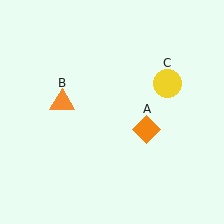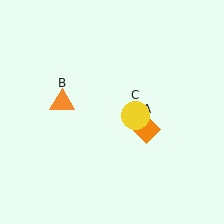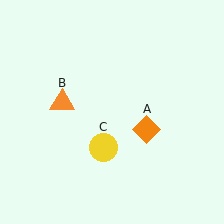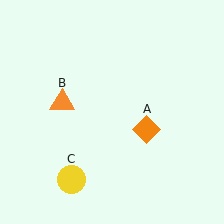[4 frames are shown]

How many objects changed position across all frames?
1 object changed position: yellow circle (object C).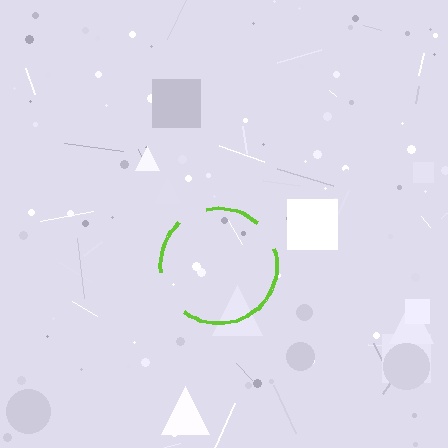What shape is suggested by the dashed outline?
The dashed outline suggests a circle.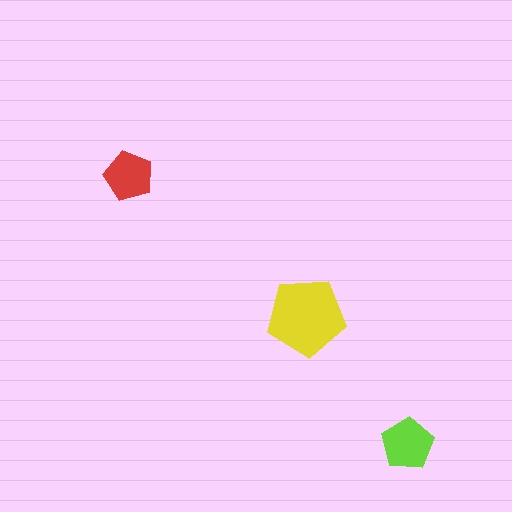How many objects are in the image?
There are 3 objects in the image.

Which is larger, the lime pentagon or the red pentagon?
The lime one.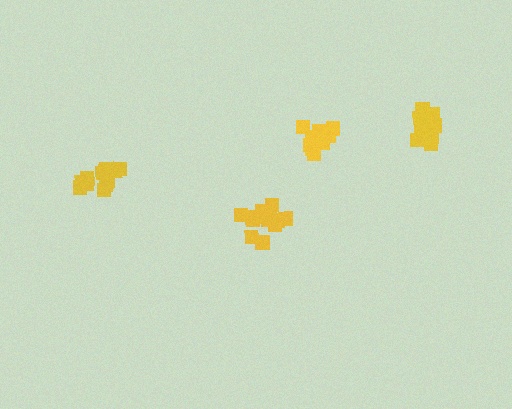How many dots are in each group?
Group 1: 12 dots, Group 2: 13 dots, Group 3: 12 dots, Group 4: 11 dots (48 total).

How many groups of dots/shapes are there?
There are 4 groups.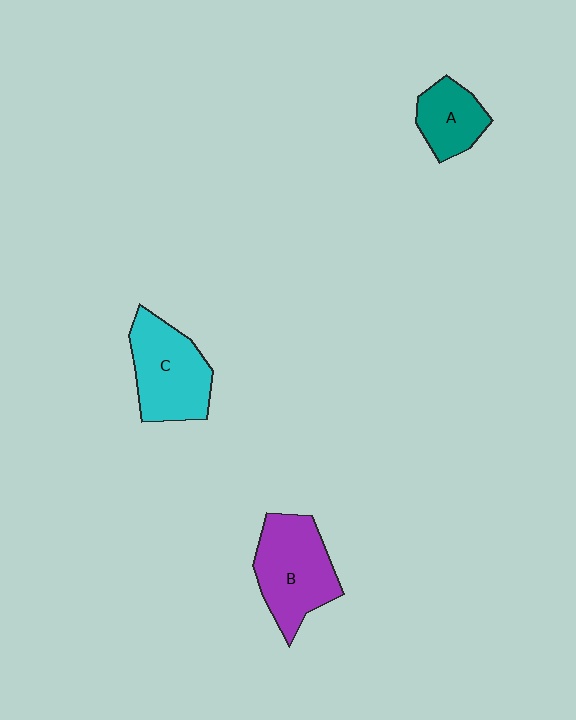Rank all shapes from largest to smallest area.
From largest to smallest: B (purple), C (cyan), A (teal).